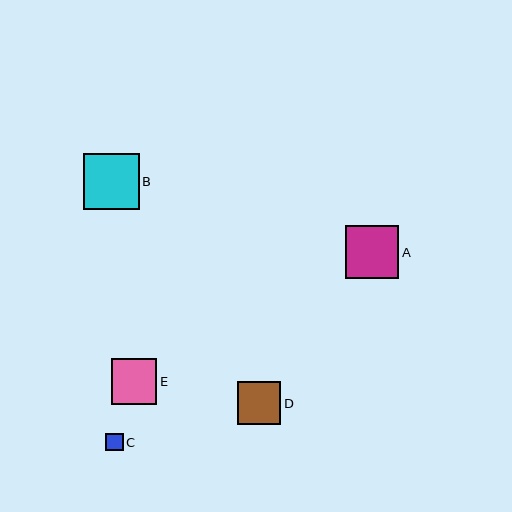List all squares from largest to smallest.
From largest to smallest: B, A, E, D, C.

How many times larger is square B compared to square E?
Square B is approximately 1.2 times the size of square E.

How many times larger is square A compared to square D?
Square A is approximately 1.2 times the size of square D.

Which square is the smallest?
Square C is the smallest with a size of approximately 17 pixels.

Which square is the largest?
Square B is the largest with a size of approximately 56 pixels.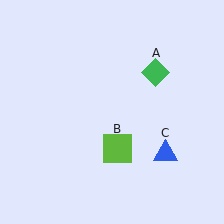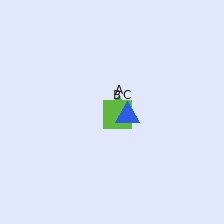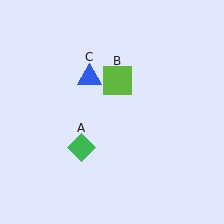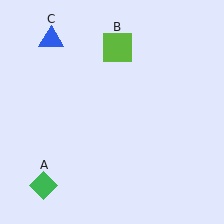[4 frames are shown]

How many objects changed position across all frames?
3 objects changed position: green diamond (object A), lime square (object B), blue triangle (object C).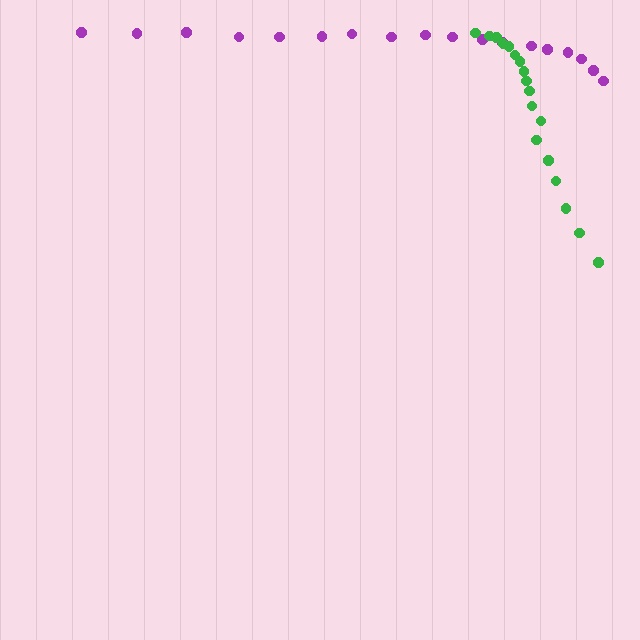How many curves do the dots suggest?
There are 2 distinct paths.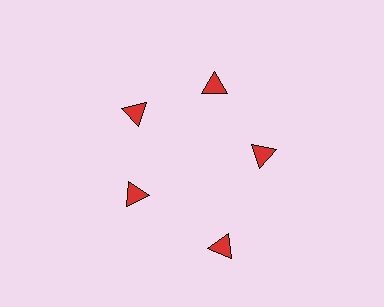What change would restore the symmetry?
The symmetry would be restored by moving it inward, back onto the ring so that all 5 triangles sit at equal angles and equal distance from the center.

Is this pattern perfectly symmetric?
No. The 5 red triangles are arranged in a ring, but one element near the 5 o'clock position is pushed outward from the center, breaking the 5-fold rotational symmetry.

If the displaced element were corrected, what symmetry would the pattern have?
It would have 5-fold rotational symmetry — the pattern would map onto itself every 72 degrees.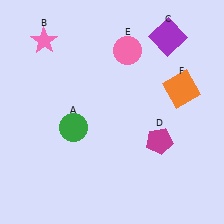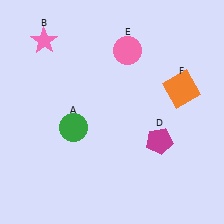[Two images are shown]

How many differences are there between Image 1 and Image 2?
There is 1 difference between the two images.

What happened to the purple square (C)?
The purple square (C) was removed in Image 2. It was in the top-right area of Image 1.